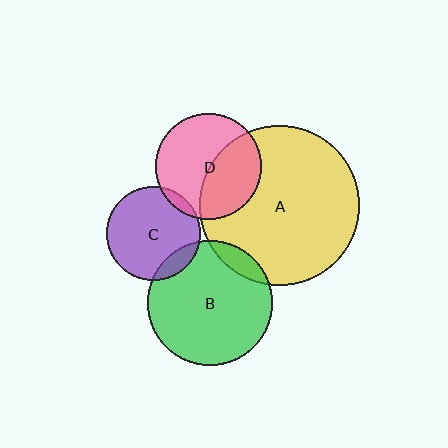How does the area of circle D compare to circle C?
Approximately 1.3 times.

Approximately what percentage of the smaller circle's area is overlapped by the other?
Approximately 10%.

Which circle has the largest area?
Circle A (yellow).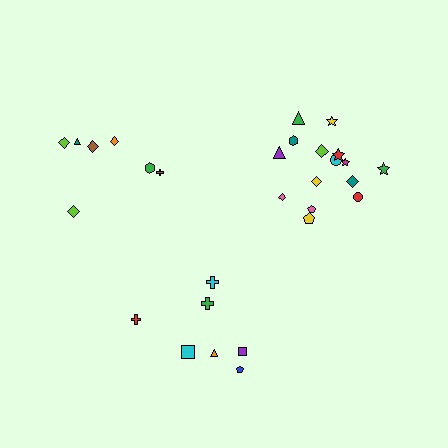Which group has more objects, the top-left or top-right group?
The top-right group.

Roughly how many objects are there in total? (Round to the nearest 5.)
Roughly 30 objects in total.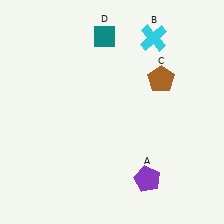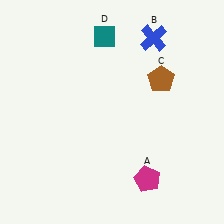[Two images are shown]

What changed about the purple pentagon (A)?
In Image 1, A is purple. In Image 2, it changed to magenta.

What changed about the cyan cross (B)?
In Image 1, B is cyan. In Image 2, it changed to blue.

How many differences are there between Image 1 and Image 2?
There are 2 differences between the two images.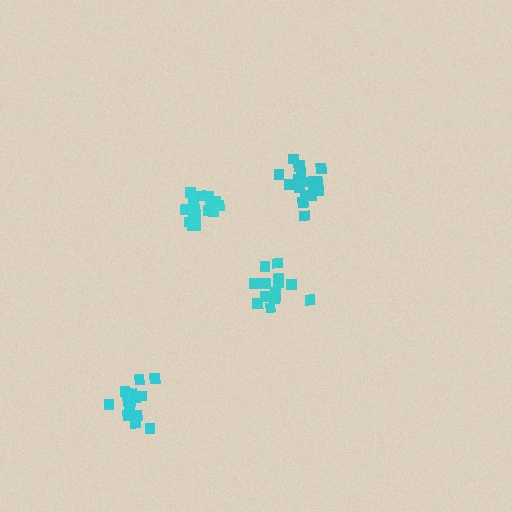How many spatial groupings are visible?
There are 4 spatial groupings.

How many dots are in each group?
Group 1: 18 dots, Group 2: 17 dots, Group 3: 17 dots, Group 4: 16 dots (68 total).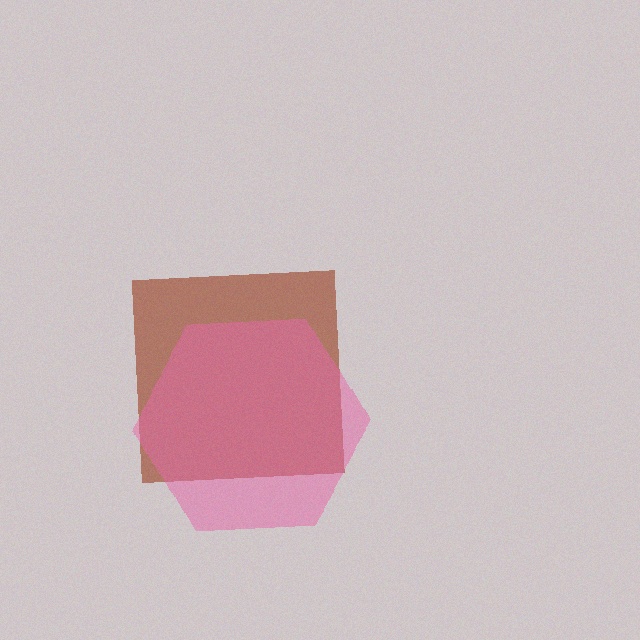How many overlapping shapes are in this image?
There are 2 overlapping shapes in the image.